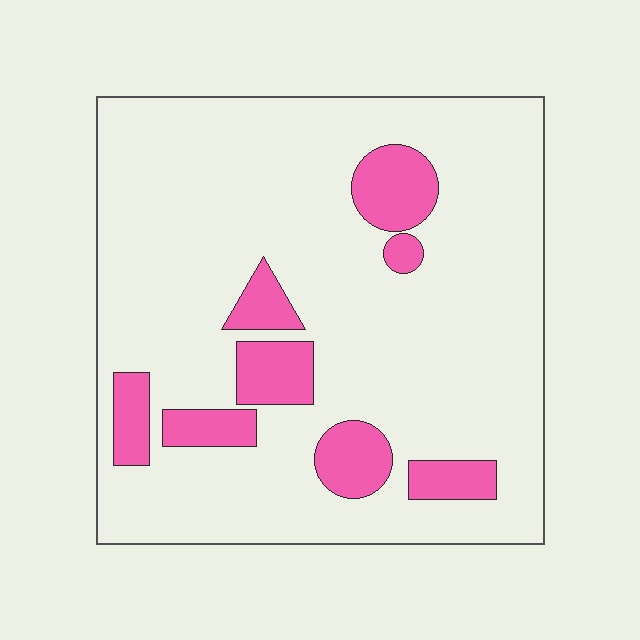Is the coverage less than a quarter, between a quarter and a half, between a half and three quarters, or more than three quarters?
Less than a quarter.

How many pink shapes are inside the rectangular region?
8.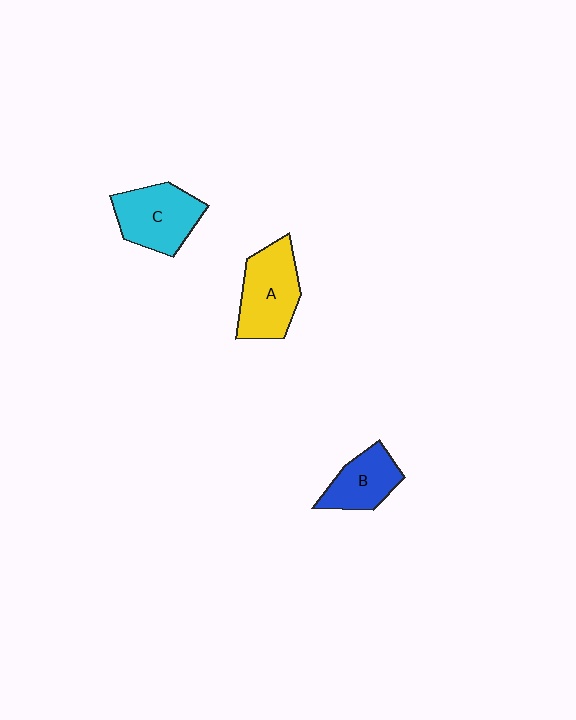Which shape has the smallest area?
Shape B (blue).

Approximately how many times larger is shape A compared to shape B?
Approximately 1.4 times.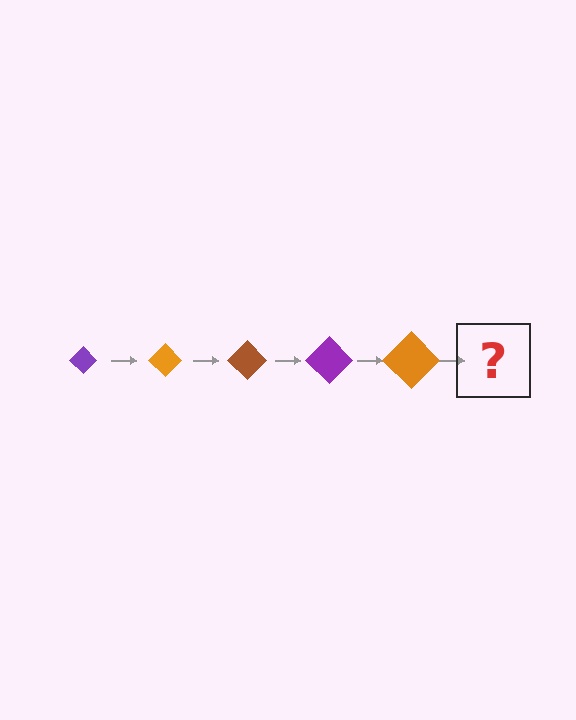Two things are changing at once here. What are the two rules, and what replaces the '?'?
The two rules are that the diamond grows larger each step and the color cycles through purple, orange, and brown. The '?' should be a brown diamond, larger than the previous one.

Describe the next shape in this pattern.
It should be a brown diamond, larger than the previous one.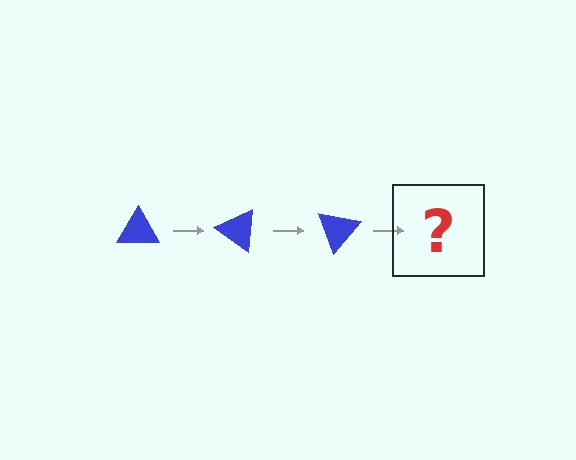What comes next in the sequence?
The next element should be a blue triangle rotated 105 degrees.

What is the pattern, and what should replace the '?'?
The pattern is that the triangle rotates 35 degrees each step. The '?' should be a blue triangle rotated 105 degrees.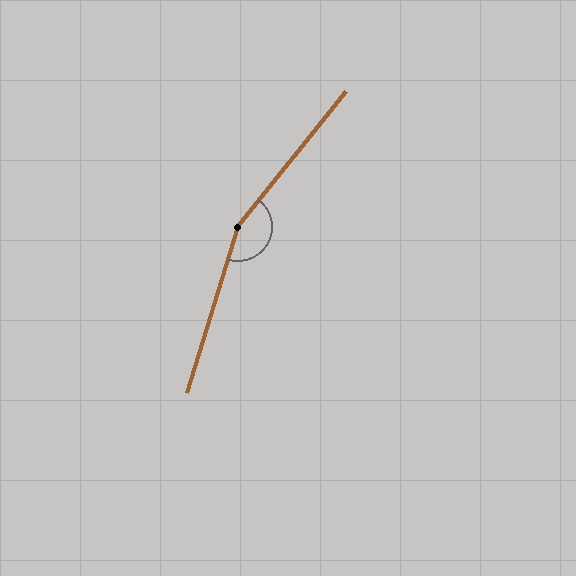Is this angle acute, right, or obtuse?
It is obtuse.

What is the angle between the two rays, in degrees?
Approximately 158 degrees.